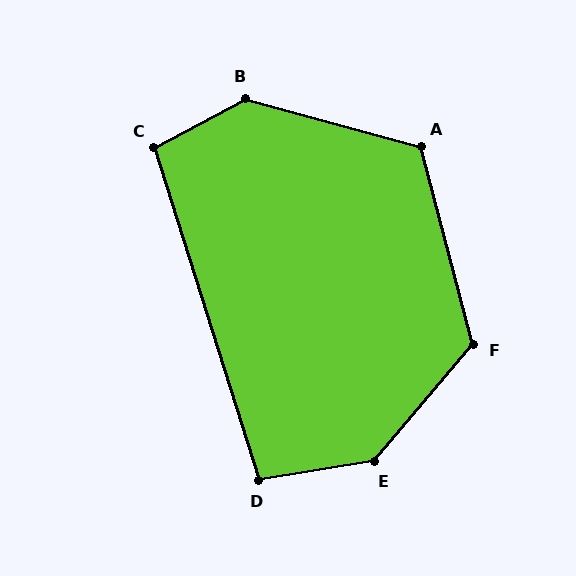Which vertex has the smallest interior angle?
D, at approximately 99 degrees.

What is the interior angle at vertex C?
Approximately 101 degrees (obtuse).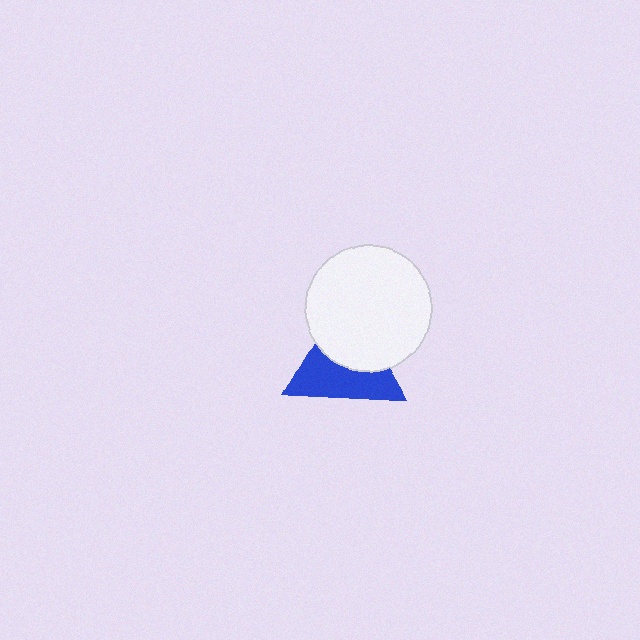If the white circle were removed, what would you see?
You would see the complete blue triangle.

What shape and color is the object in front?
The object in front is a white circle.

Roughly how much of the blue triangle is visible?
About half of it is visible (roughly 53%).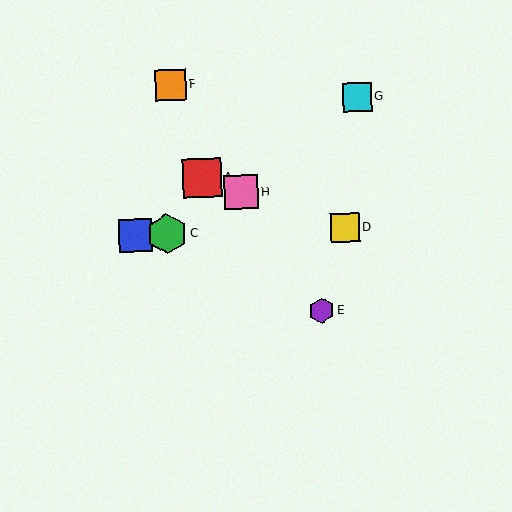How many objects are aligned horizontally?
3 objects (B, C, D) are aligned horizontally.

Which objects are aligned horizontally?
Objects B, C, D are aligned horizontally.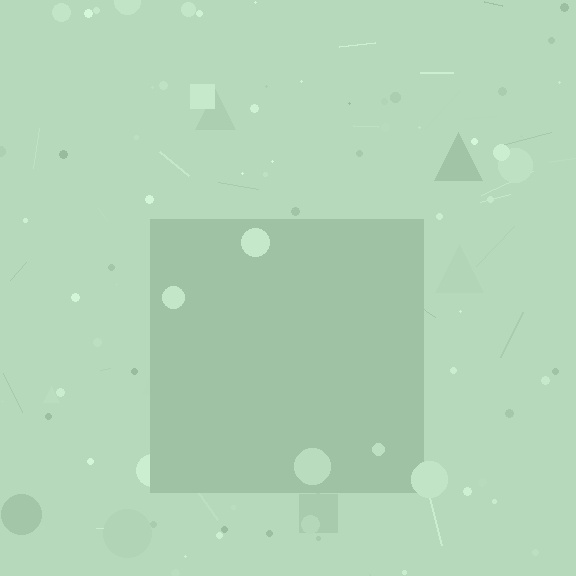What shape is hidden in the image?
A square is hidden in the image.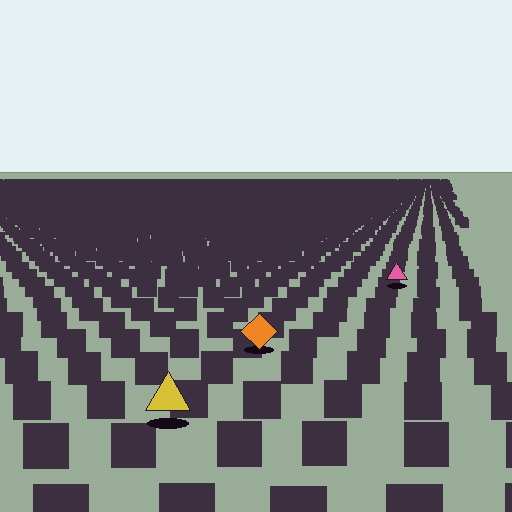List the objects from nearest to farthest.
From nearest to farthest: the yellow triangle, the orange diamond, the pink triangle.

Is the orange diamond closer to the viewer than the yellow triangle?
No. The yellow triangle is closer — you can tell from the texture gradient: the ground texture is coarser near it.